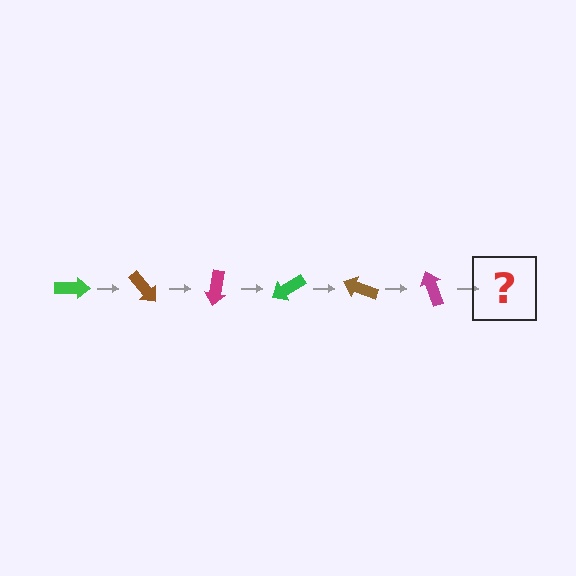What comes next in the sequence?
The next element should be a green arrow, rotated 300 degrees from the start.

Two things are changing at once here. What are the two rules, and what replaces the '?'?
The two rules are that it rotates 50 degrees each step and the color cycles through green, brown, and magenta. The '?' should be a green arrow, rotated 300 degrees from the start.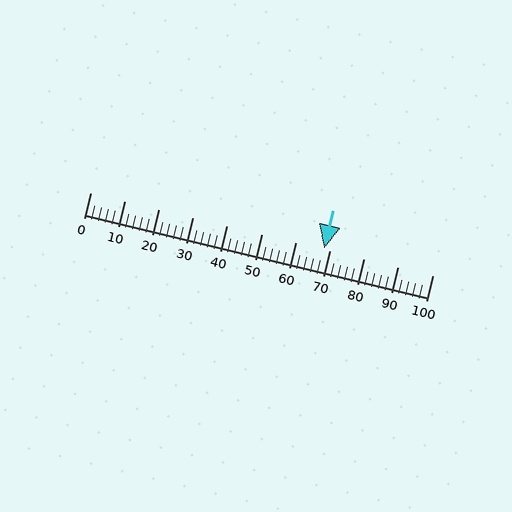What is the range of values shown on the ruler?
The ruler shows values from 0 to 100.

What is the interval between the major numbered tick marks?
The major tick marks are spaced 10 units apart.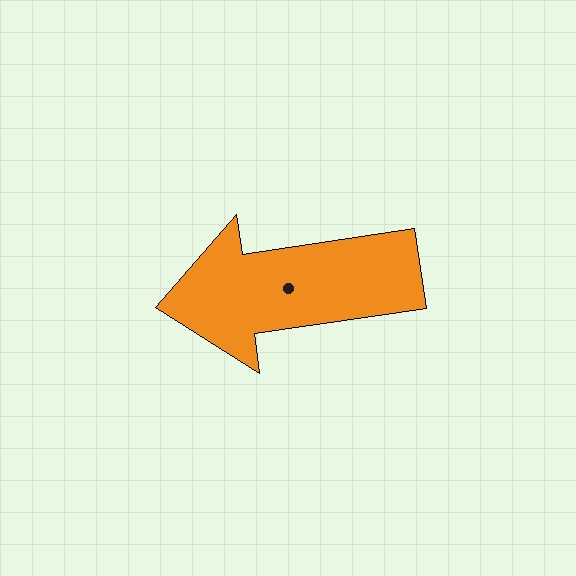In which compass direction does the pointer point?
West.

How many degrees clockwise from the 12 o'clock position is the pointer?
Approximately 262 degrees.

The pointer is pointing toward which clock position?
Roughly 9 o'clock.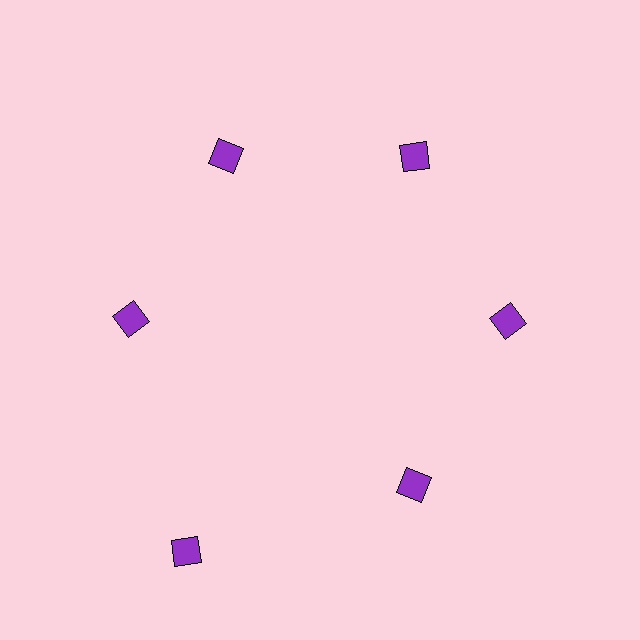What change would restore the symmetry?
The symmetry would be restored by moving it inward, back onto the ring so that all 6 diamonds sit at equal angles and equal distance from the center.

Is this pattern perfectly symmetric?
No. The 6 purple diamonds are arranged in a ring, but one element near the 7 o'clock position is pushed outward from the center, breaking the 6-fold rotational symmetry.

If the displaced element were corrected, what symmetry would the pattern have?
It would have 6-fold rotational symmetry — the pattern would map onto itself every 60 degrees.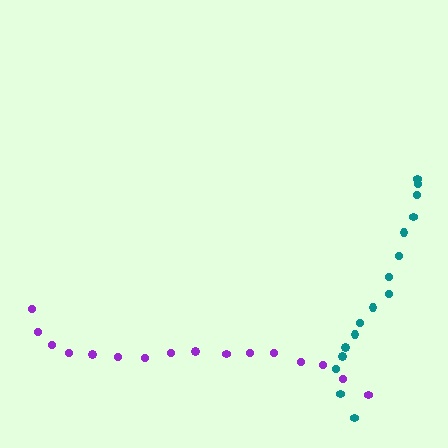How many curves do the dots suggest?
There are 2 distinct paths.